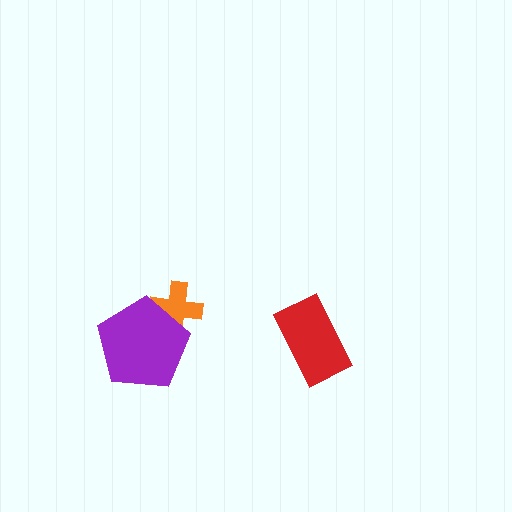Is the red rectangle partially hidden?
No, no other shape covers it.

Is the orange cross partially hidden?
Yes, it is partially covered by another shape.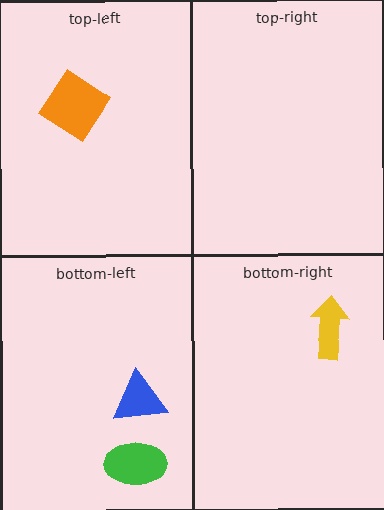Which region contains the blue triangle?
The bottom-left region.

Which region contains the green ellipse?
The bottom-left region.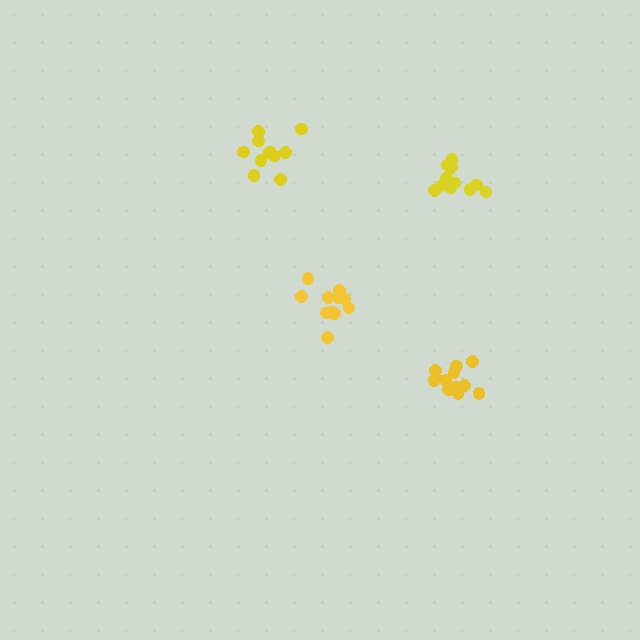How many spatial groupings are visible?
There are 4 spatial groupings.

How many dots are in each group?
Group 1: 13 dots, Group 2: 11 dots, Group 3: 12 dots, Group 4: 12 dots (48 total).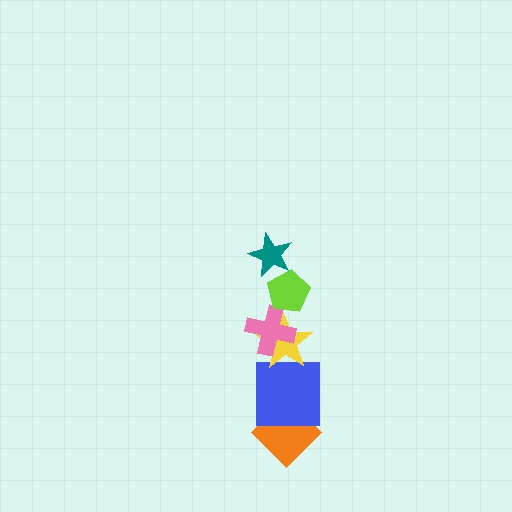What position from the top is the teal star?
The teal star is 1st from the top.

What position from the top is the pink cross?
The pink cross is 3rd from the top.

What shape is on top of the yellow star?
The pink cross is on top of the yellow star.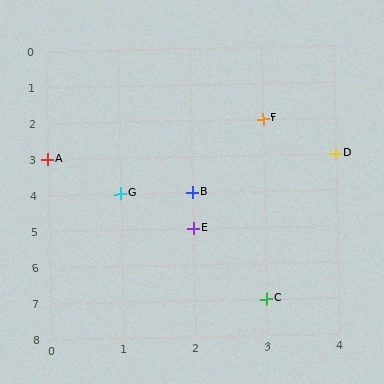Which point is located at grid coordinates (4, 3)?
Point D is at (4, 3).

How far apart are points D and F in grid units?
Points D and F are 1 column and 1 row apart (about 1.4 grid units diagonally).